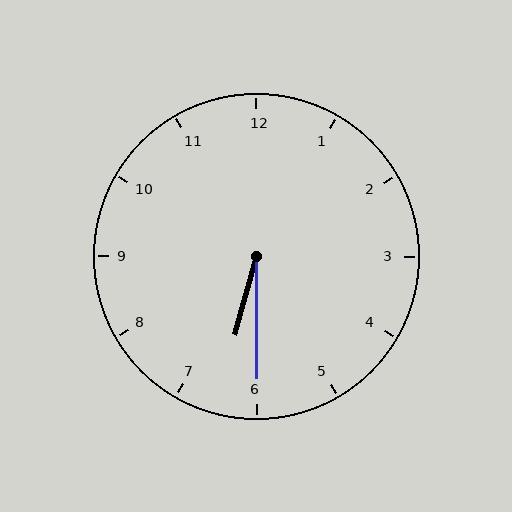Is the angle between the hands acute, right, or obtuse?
It is acute.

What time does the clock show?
6:30.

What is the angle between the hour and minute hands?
Approximately 15 degrees.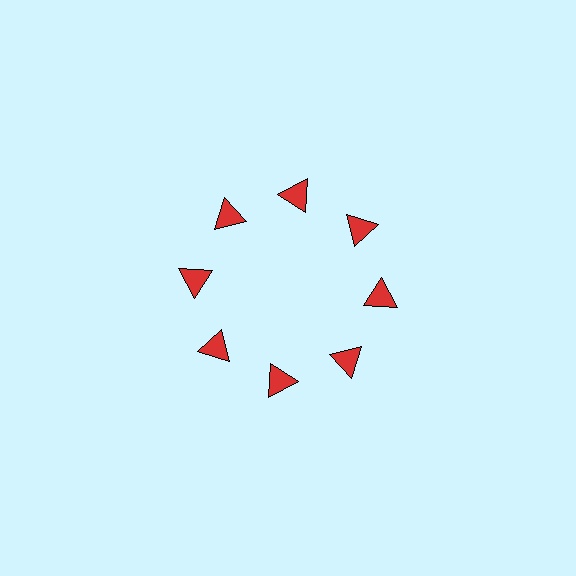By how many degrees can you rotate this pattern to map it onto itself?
The pattern maps onto itself every 45 degrees of rotation.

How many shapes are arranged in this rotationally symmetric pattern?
There are 8 shapes, arranged in 8 groups of 1.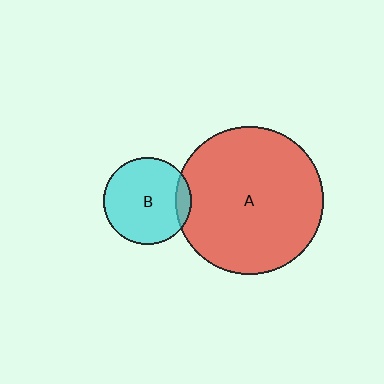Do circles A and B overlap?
Yes.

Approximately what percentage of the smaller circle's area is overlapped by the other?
Approximately 10%.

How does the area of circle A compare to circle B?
Approximately 2.8 times.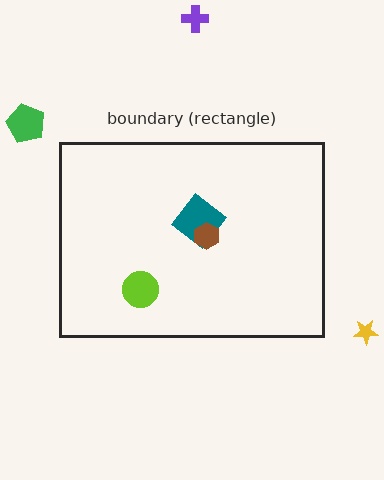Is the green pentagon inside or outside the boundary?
Outside.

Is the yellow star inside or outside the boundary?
Outside.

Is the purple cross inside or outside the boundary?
Outside.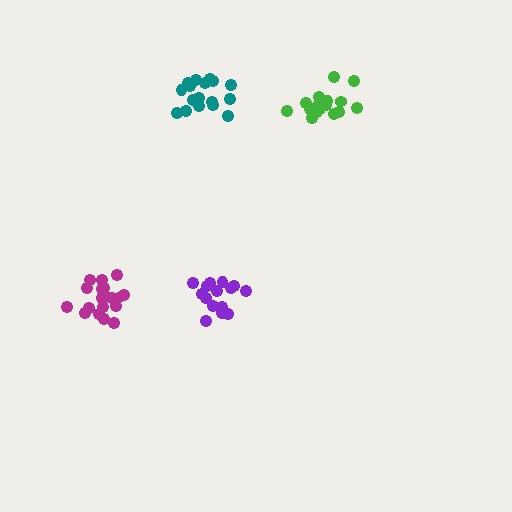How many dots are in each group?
Group 1: 15 dots, Group 2: 18 dots, Group 3: 19 dots, Group 4: 17 dots (69 total).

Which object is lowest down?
The magenta cluster is bottommost.